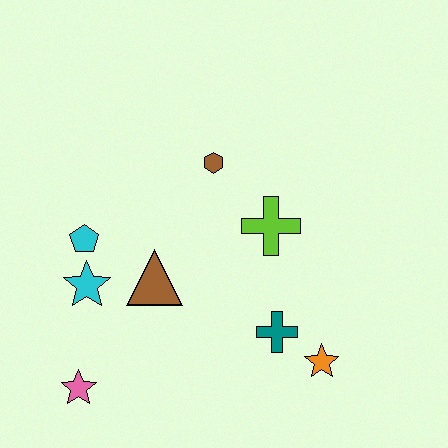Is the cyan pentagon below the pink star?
No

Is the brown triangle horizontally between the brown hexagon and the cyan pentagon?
Yes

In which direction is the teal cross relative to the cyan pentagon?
The teal cross is to the right of the cyan pentagon.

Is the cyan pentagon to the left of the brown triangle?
Yes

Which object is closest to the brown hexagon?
The lime cross is closest to the brown hexagon.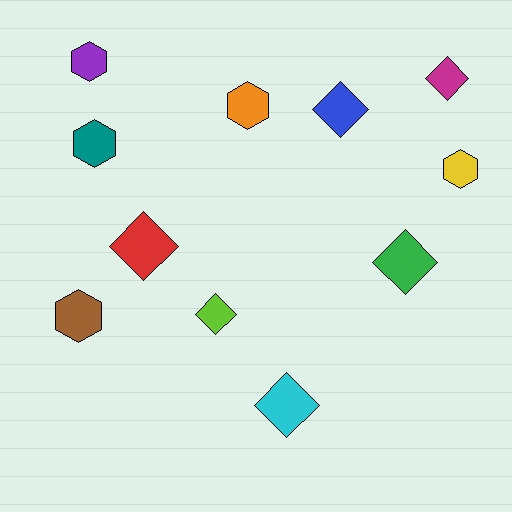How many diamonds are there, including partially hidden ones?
There are 6 diamonds.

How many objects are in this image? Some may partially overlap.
There are 11 objects.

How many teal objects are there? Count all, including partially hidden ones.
There is 1 teal object.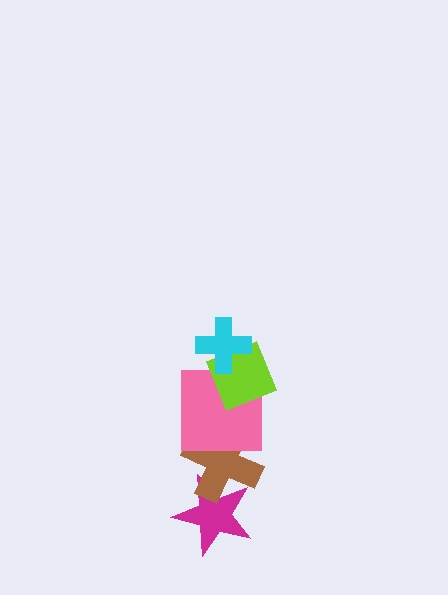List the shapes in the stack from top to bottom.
From top to bottom: the cyan cross, the lime diamond, the pink square, the brown cross, the magenta star.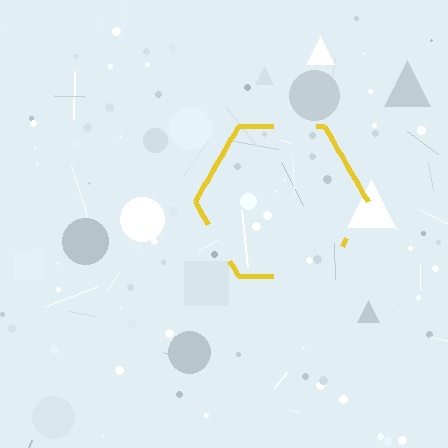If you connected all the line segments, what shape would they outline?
They would outline a hexagon.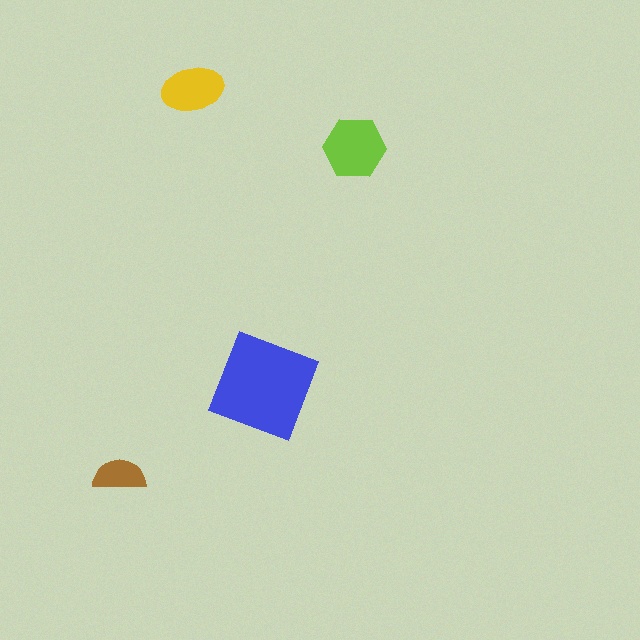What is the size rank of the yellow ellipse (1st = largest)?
3rd.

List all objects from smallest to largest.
The brown semicircle, the yellow ellipse, the lime hexagon, the blue square.